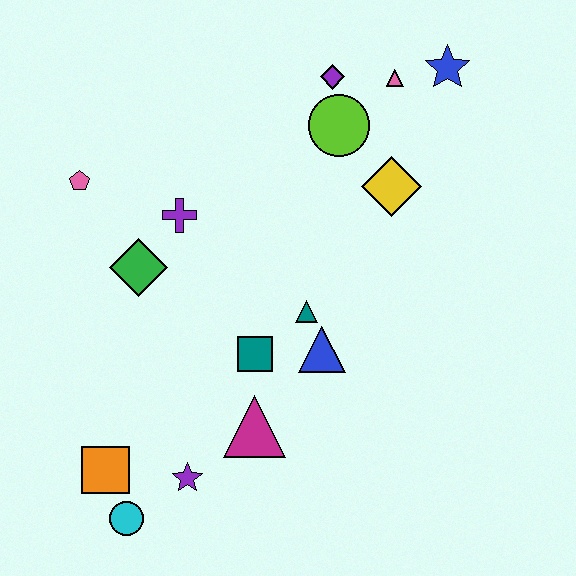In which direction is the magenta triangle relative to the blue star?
The magenta triangle is below the blue star.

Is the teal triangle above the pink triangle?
No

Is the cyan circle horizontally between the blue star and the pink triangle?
No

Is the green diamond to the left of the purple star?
Yes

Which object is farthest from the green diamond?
The blue star is farthest from the green diamond.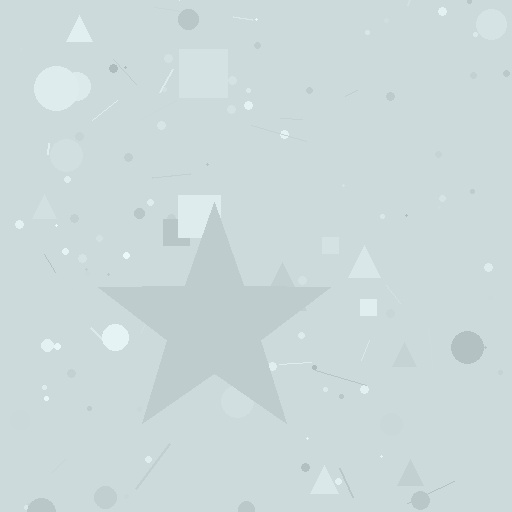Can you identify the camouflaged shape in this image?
The camouflaged shape is a star.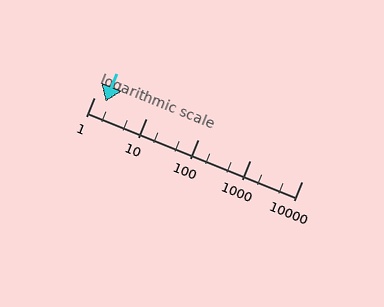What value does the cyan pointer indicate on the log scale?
The pointer indicates approximately 1.7.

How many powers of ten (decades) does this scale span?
The scale spans 4 decades, from 1 to 10000.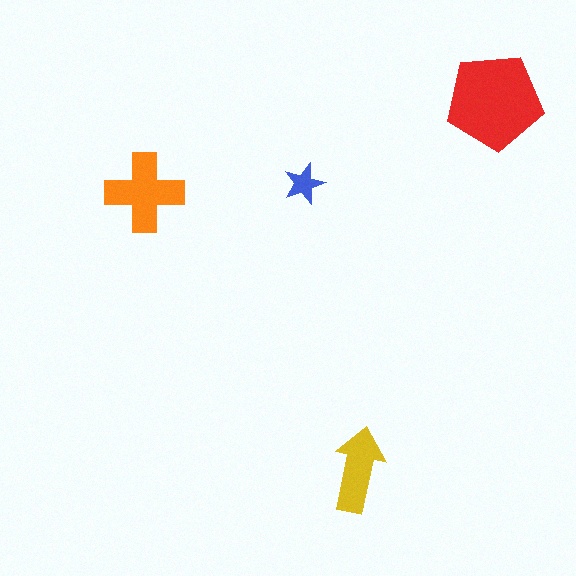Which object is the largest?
The red pentagon.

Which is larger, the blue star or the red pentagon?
The red pentagon.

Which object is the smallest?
The blue star.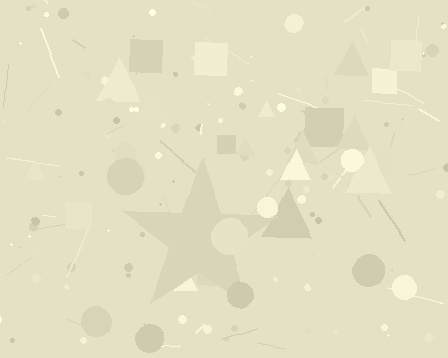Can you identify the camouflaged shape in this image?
The camouflaged shape is a star.